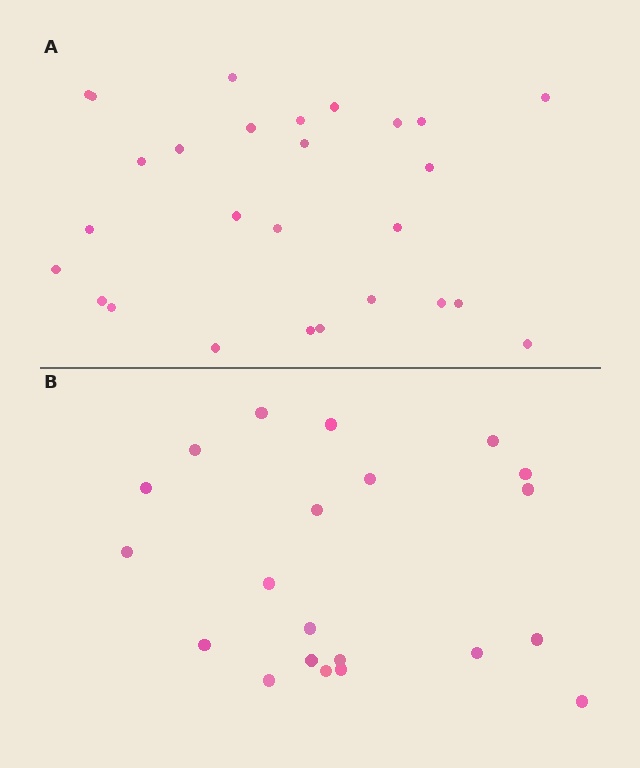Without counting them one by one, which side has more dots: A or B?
Region A (the top region) has more dots.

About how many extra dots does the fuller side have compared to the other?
Region A has about 6 more dots than region B.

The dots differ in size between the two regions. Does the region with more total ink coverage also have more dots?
No. Region B has more total ink coverage because its dots are larger, but region A actually contains more individual dots. Total area can be misleading — the number of items is what matters here.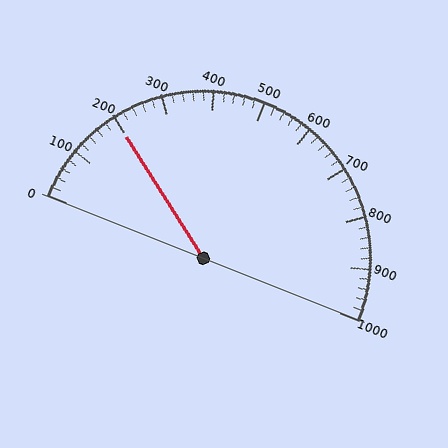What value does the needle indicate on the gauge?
The needle indicates approximately 200.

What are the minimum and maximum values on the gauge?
The gauge ranges from 0 to 1000.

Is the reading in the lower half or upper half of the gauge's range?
The reading is in the lower half of the range (0 to 1000).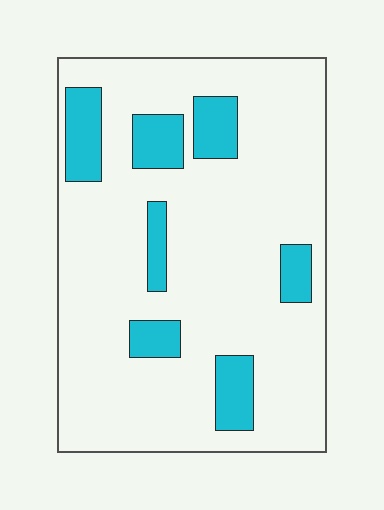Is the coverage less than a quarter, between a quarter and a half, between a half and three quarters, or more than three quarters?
Less than a quarter.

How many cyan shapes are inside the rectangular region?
7.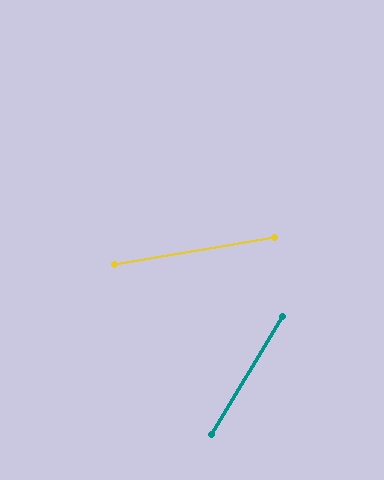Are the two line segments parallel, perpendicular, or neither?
Neither parallel nor perpendicular — they differ by about 50°.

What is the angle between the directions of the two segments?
Approximately 50 degrees.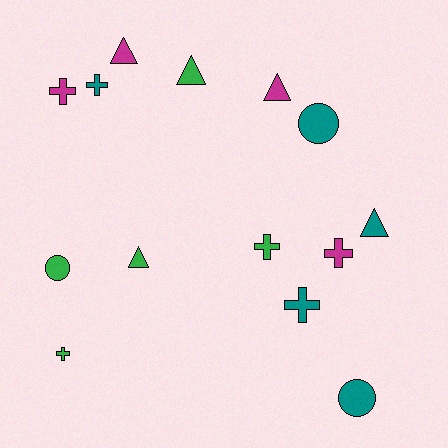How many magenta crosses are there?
There are 2 magenta crosses.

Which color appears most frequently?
Green, with 5 objects.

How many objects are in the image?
There are 14 objects.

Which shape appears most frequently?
Cross, with 6 objects.